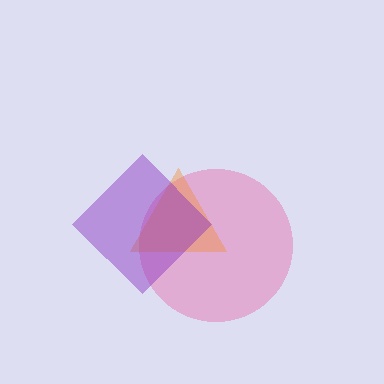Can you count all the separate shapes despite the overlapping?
Yes, there are 3 separate shapes.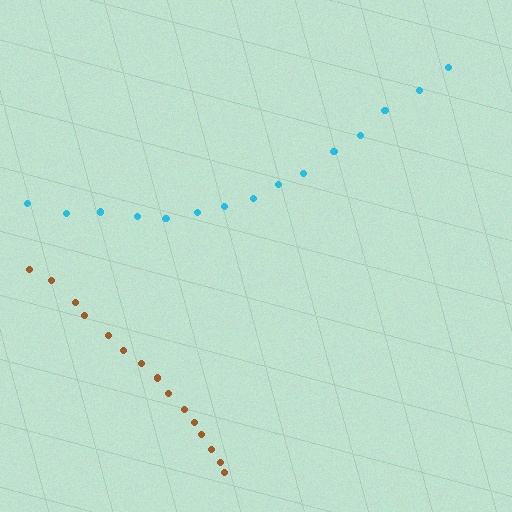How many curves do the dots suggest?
There are 2 distinct paths.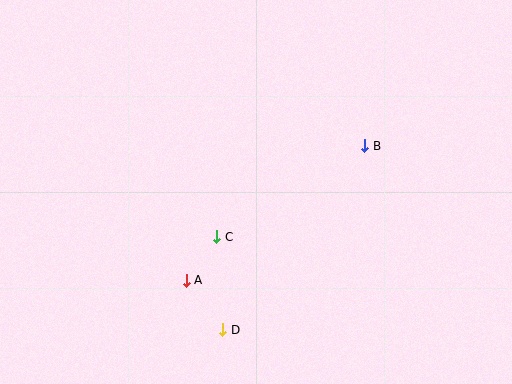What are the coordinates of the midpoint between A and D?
The midpoint between A and D is at (204, 305).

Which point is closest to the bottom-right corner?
Point B is closest to the bottom-right corner.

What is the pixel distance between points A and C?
The distance between A and C is 53 pixels.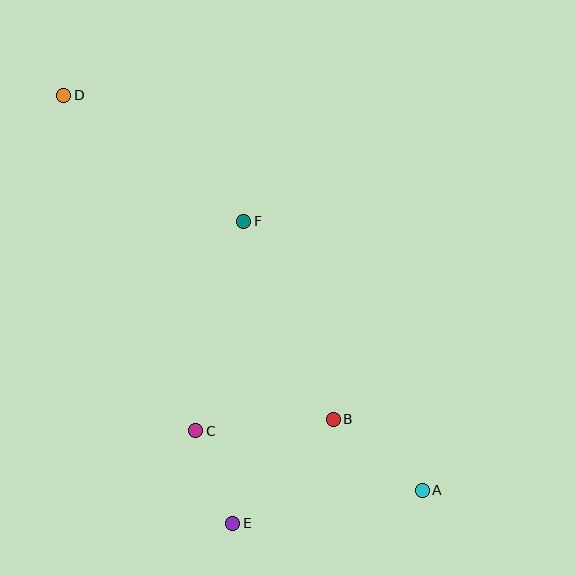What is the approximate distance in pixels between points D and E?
The distance between D and E is approximately 460 pixels.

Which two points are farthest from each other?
Points A and D are farthest from each other.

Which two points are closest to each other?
Points C and E are closest to each other.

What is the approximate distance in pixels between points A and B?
The distance between A and B is approximately 114 pixels.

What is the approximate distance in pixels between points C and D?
The distance between C and D is approximately 361 pixels.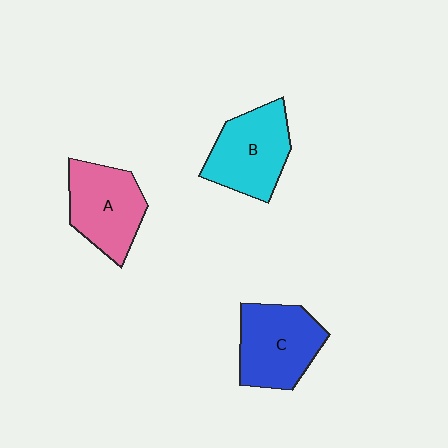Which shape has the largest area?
Shape C (blue).